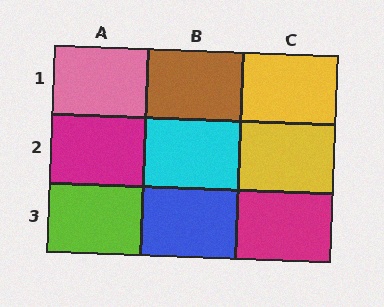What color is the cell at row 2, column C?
Yellow.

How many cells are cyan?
1 cell is cyan.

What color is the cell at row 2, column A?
Magenta.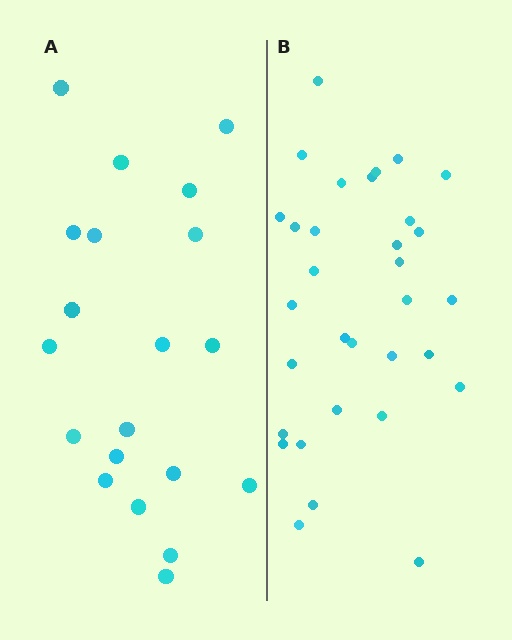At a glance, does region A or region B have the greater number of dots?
Region B (the right region) has more dots.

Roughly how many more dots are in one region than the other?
Region B has roughly 12 or so more dots than region A.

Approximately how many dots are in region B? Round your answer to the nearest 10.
About 30 dots. (The exact count is 32, which rounds to 30.)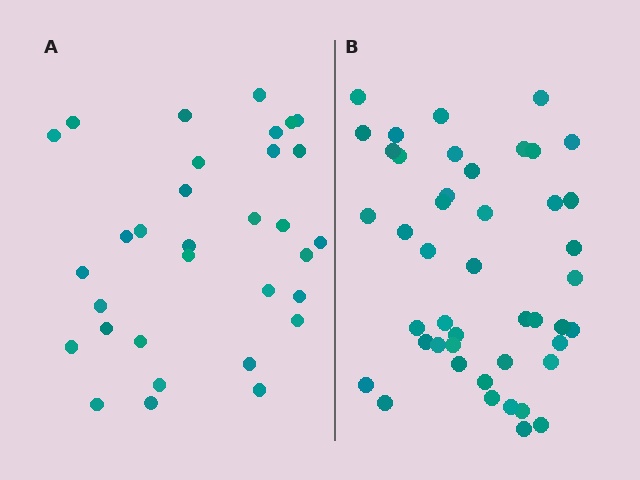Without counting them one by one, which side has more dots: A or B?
Region B (the right region) has more dots.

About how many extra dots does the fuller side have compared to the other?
Region B has approximately 15 more dots than region A.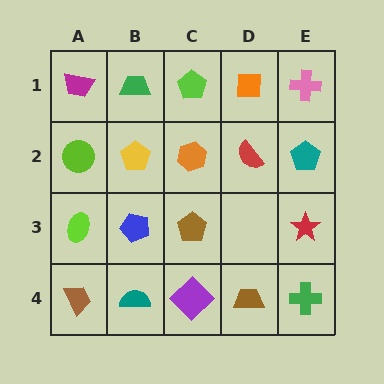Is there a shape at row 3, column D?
No, that cell is empty.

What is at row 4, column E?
A green cross.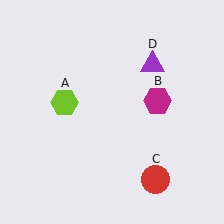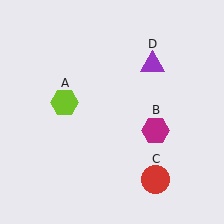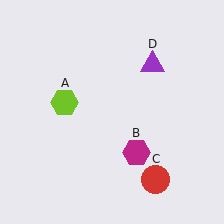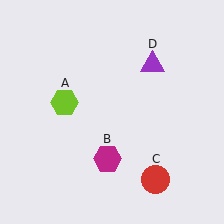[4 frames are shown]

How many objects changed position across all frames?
1 object changed position: magenta hexagon (object B).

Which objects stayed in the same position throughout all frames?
Lime hexagon (object A) and red circle (object C) and purple triangle (object D) remained stationary.